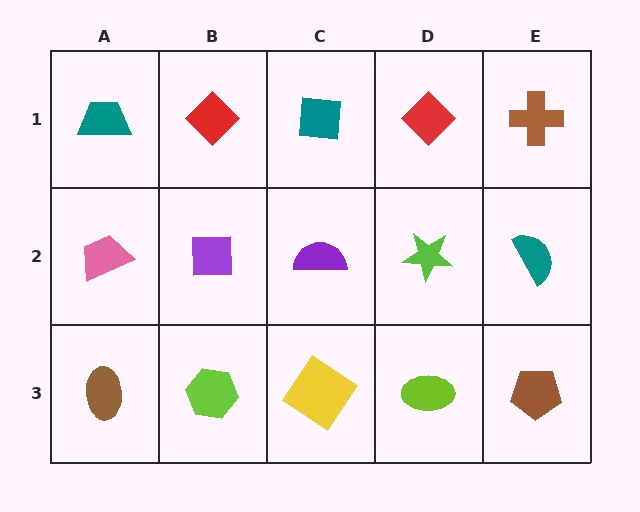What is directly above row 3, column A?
A pink trapezoid.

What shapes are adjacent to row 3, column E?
A teal semicircle (row 2, column E), a lime ellipse (row 3, column D).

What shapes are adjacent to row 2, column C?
A teal square (row 1, column C), a yellow diamond (row 3, column C), a purple square (row 2, column B), a lime star (row 2, column D).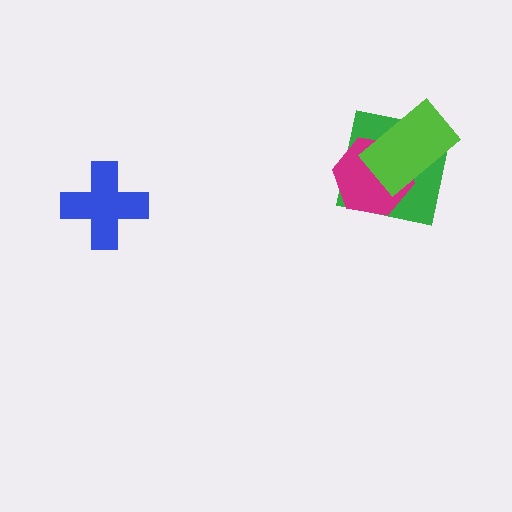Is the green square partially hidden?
Yes, it is partially covered by another shape.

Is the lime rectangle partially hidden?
No, no other shape covers it.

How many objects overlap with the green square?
2 objects overlap with the green square.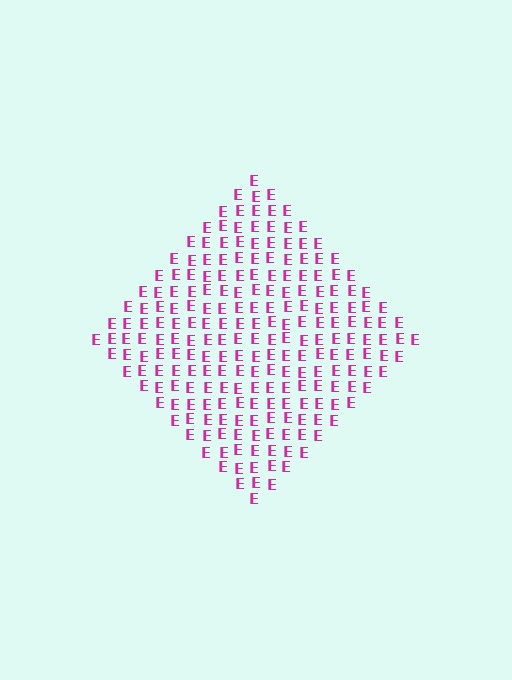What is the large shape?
The large shape is a diamond.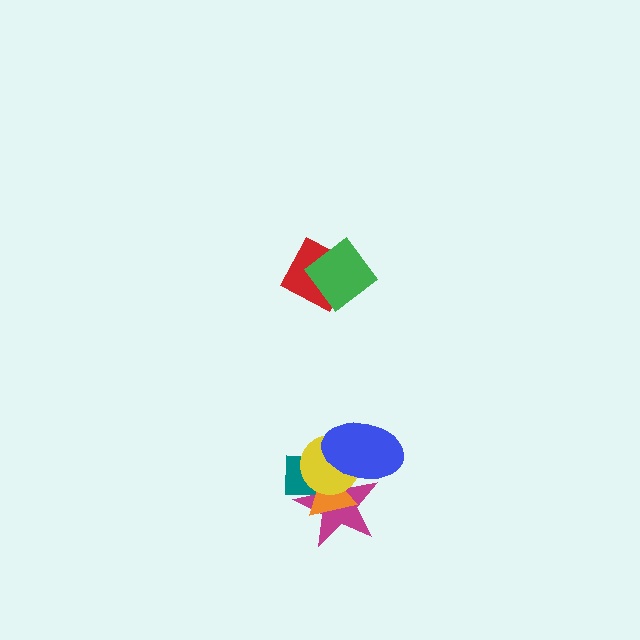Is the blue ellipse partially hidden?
No, no other shape covers it.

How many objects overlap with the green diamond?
1 object overlaps with the green diamond.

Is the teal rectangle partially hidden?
Yes, it is partially covered by another shape.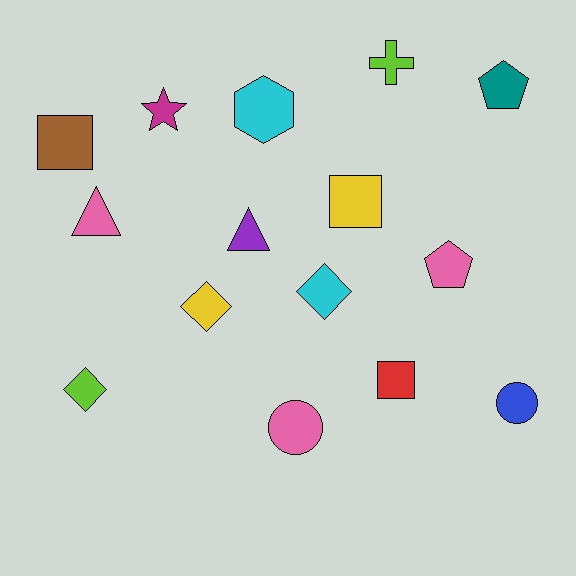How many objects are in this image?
There are 15 objects.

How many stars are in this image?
There is 1 star.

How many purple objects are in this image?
There is 1 purple object.